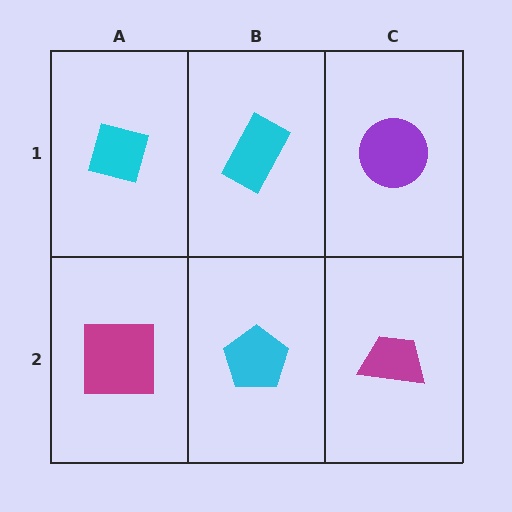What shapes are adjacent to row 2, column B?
A cyan rectangle (row 1, column B), a magenta square (row 2, column A), a magenta trapezoid (row 2, column C).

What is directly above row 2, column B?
A cyan rectangle.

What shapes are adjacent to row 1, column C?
A magenta trapezoid (row 2, column C), a cyan rectangle (row 1, column B).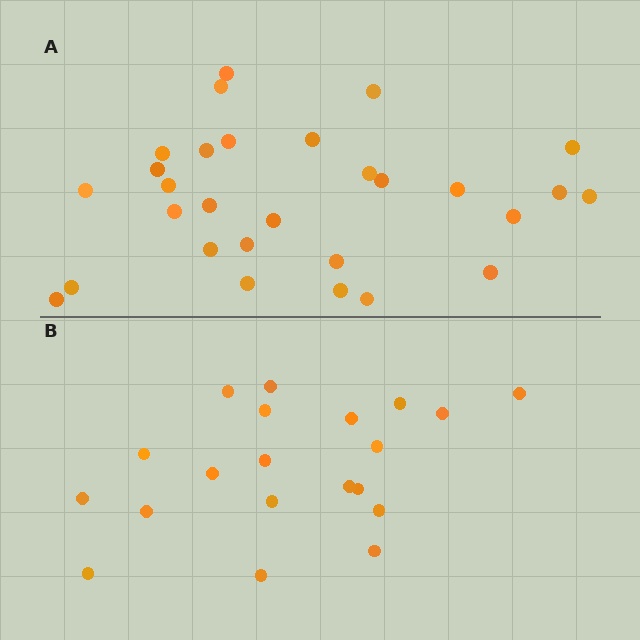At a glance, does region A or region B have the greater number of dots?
Region A (the top region) has more dots.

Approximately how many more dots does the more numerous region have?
Region A has roughly 8 or so more dots than region B.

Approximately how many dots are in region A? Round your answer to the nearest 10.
About 30 dots. (The exact count is 29, which rounds to 30.)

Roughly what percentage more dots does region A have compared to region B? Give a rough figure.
About 45% more.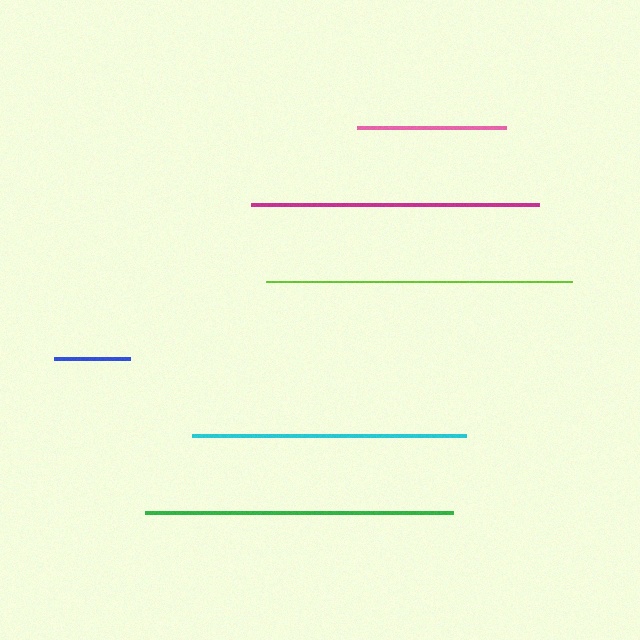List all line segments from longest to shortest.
From longest to shortest: green, lime, magenta, cyan, pink, blue.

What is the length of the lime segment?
The lime segment is approximately 306 pixels long.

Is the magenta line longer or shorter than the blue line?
The magenta line is longer than the blue line.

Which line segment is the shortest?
The blue line is the shortest at approximately 76 pixels.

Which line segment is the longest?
The green line is the longest at approximately 308 pixels.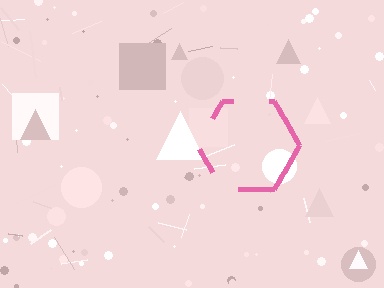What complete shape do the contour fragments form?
The contour fragments form a hexagon.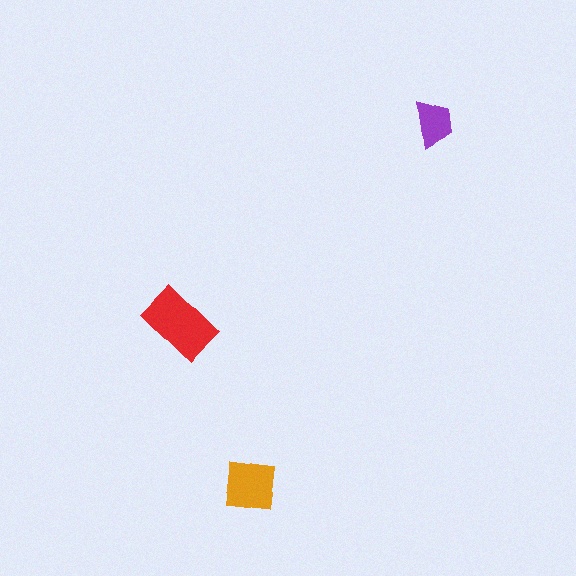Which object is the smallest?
The purple trapezoid.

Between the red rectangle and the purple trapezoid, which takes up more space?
The red rectangle.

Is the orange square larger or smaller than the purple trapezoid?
Larger.